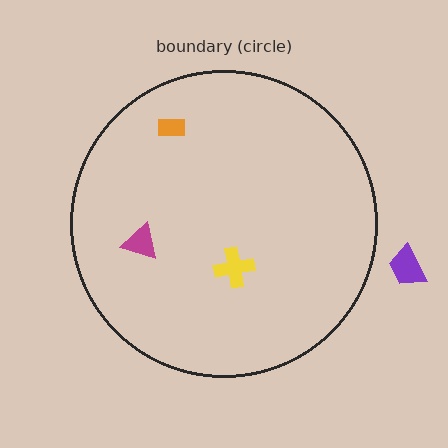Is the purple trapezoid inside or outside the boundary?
Outside.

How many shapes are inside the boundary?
3 inside, 1 outside.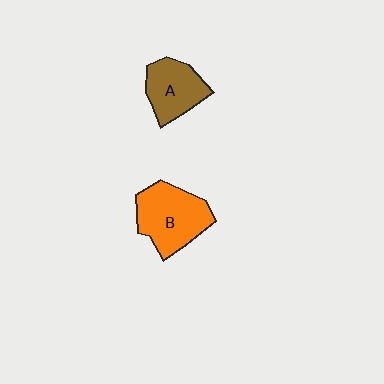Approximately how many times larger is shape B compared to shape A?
Approximately 1.3 times.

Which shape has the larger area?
Shape B (orange).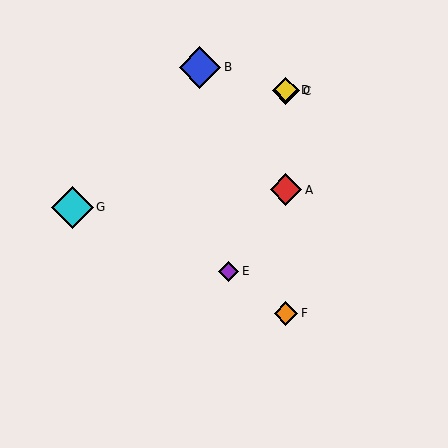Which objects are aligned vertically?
Objects A, C, D, F are aligned vertically.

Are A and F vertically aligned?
Yes, both are at x≈286.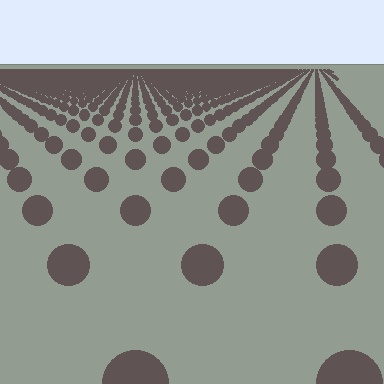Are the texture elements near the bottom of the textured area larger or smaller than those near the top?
Larger. Near the bottom, elements are closer to the viewer and appear at a bigger on-screen size.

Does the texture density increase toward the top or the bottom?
Density increases toward the top.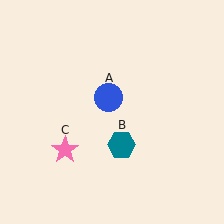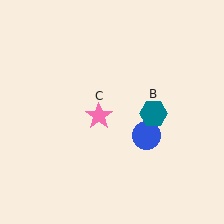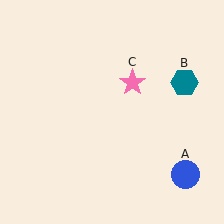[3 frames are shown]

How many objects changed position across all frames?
3 objects changed position: blue circle (object A), teal hexagon (object B), pink star (object C).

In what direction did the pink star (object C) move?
The pink star (object C) moved up and to the right.